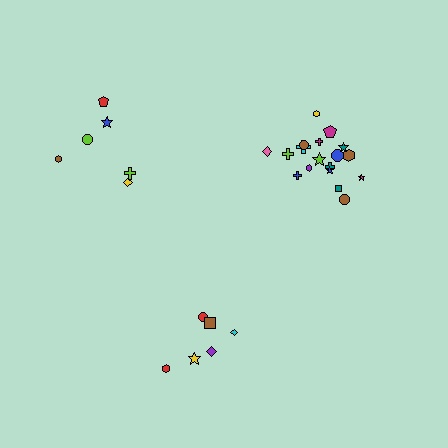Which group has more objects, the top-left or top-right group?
The top-right group.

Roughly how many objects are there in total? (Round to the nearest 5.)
Roughly 30 objects in total.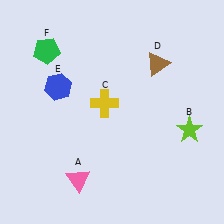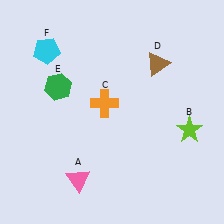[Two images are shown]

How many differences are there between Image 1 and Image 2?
There are 3 differences between the two images.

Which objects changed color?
C changed from yellow to orange. E changed from blue to green. F changed from green to cyan.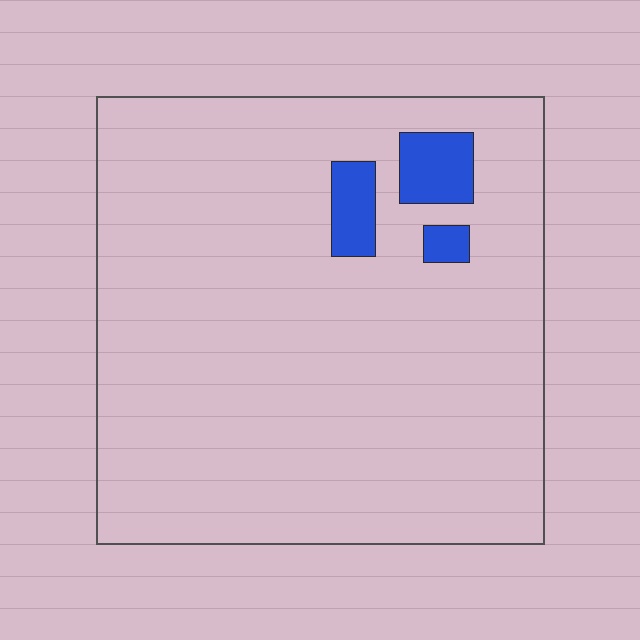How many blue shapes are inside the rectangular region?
3.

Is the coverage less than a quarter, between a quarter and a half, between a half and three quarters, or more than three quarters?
Less than a quarter.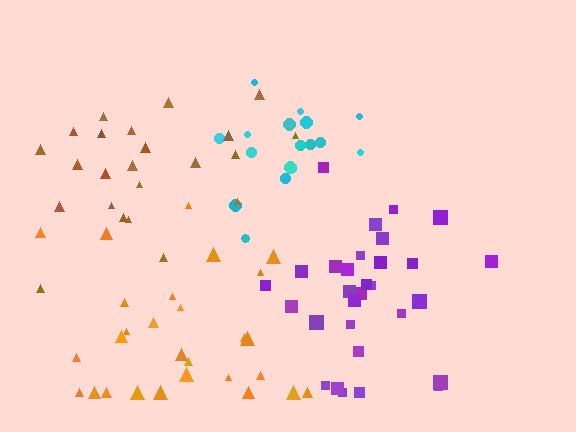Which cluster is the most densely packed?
Cyan.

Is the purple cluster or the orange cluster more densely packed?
Purple.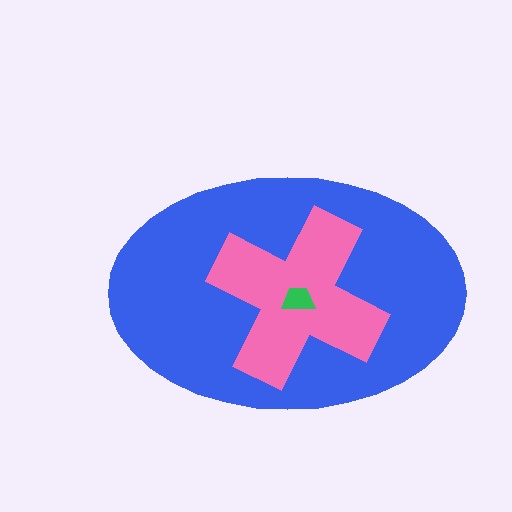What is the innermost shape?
The green trapezoid.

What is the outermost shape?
The blue ellipse.